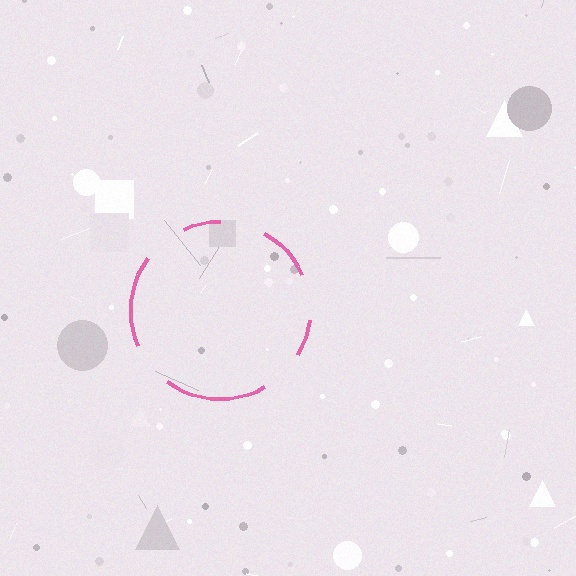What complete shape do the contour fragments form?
The contour fragments form a circle.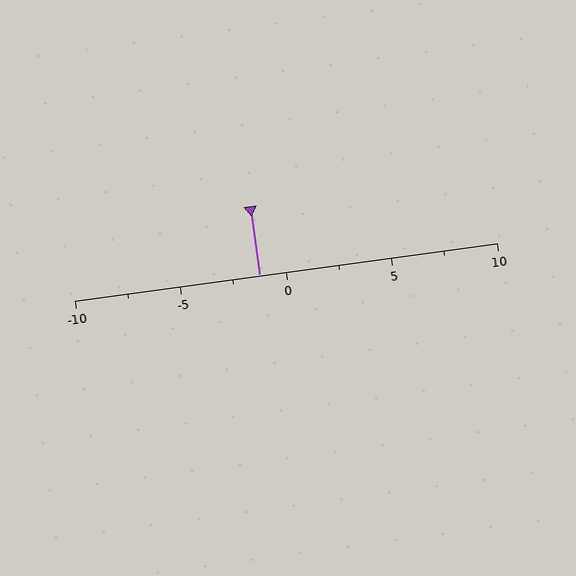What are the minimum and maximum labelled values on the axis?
The axis runs from -10 to 10.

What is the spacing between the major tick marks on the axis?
The major ticks are spaced 5 apart.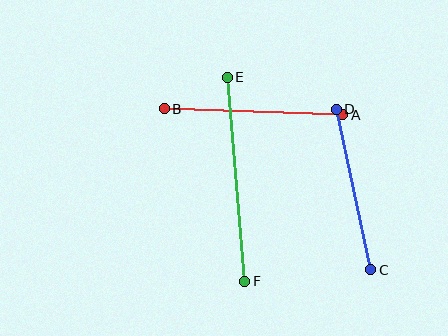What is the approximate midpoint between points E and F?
The midpoint is at approximately (236, 179) pixels.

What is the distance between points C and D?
The distance is approximately 164 pixels.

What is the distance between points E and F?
The distance is approximately 205 pixels.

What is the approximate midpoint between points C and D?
The midpoint is at approximately (354, 189) pixels.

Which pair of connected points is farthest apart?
Points E and F are farthest apart.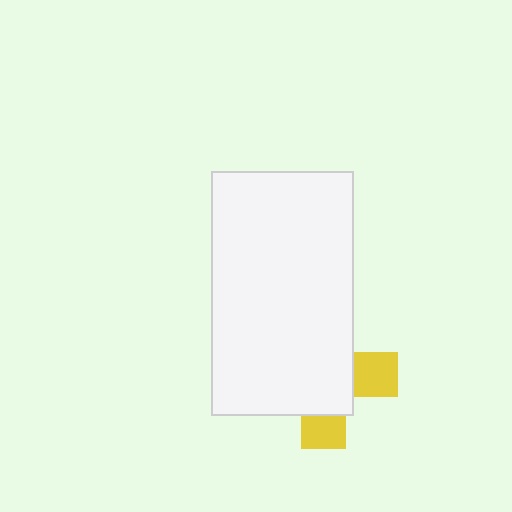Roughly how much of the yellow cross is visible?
A small part of it is visible (roughly 31%).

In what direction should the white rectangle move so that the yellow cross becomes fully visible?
The white rectangle should move toward the upper-left. That is the shortest direction to clear the overlap and leave the yellow cross fully visible.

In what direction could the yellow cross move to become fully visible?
The yellow cross could move toward the lower-right. That would shift it out from behind the white rectangle entirely.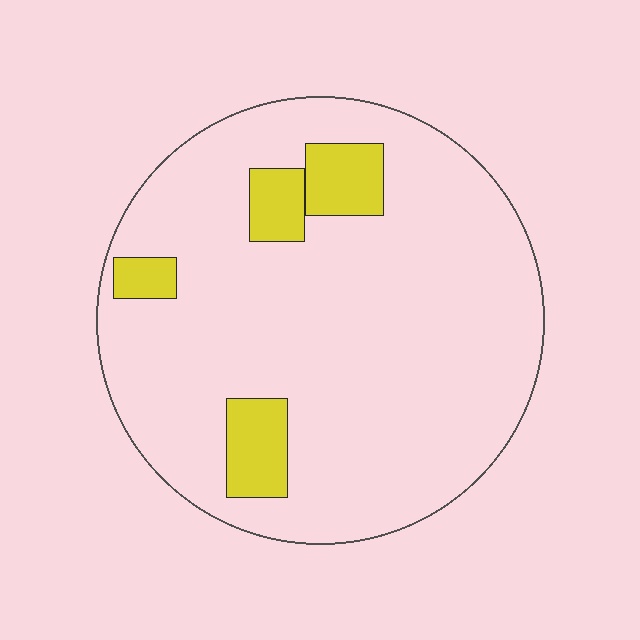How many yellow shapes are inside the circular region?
4.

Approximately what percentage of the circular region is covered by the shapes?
Approximately 10%.